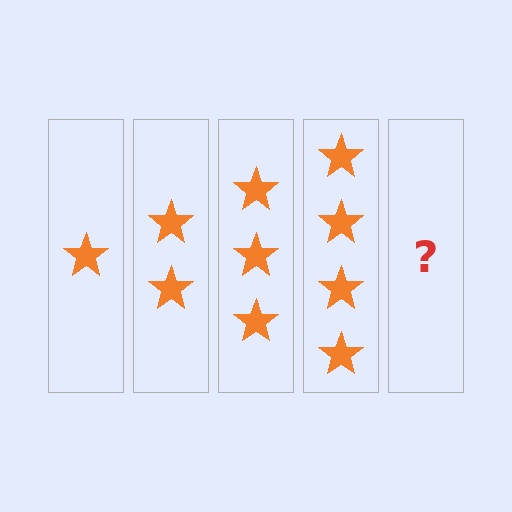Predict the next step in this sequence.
The next step is 5 stars.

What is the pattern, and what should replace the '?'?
The pattern is that each step adds one more star. The '?' should be 5 stars.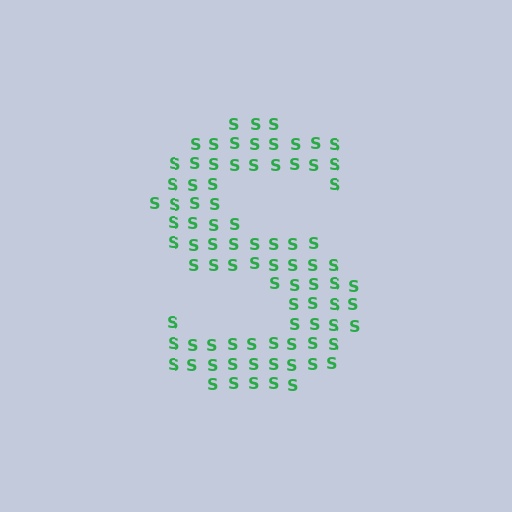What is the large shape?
The large shape is the letter S.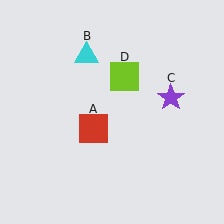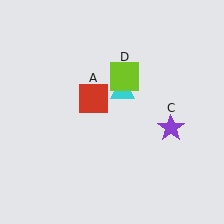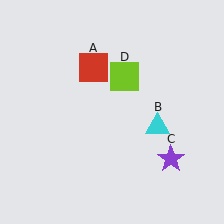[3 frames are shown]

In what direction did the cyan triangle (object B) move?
The cyan triangle (object B) moved down and to the right.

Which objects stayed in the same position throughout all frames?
Lime square (object D) remained stationary.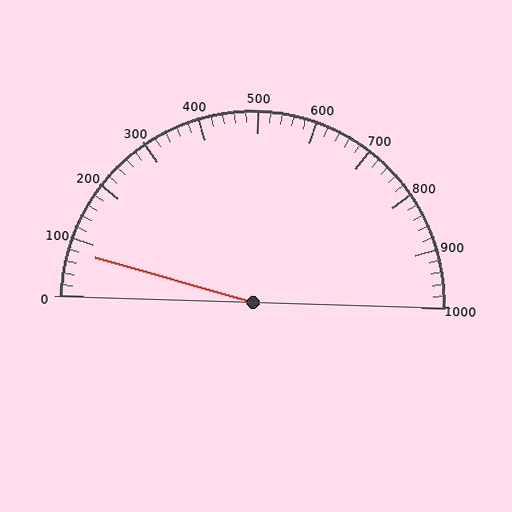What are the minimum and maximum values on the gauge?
The gauge ranges from 0 to 1000.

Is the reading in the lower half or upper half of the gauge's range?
The reading is in the lower half of the range (0 to 1000).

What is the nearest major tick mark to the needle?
The nearest major tick mark is 100.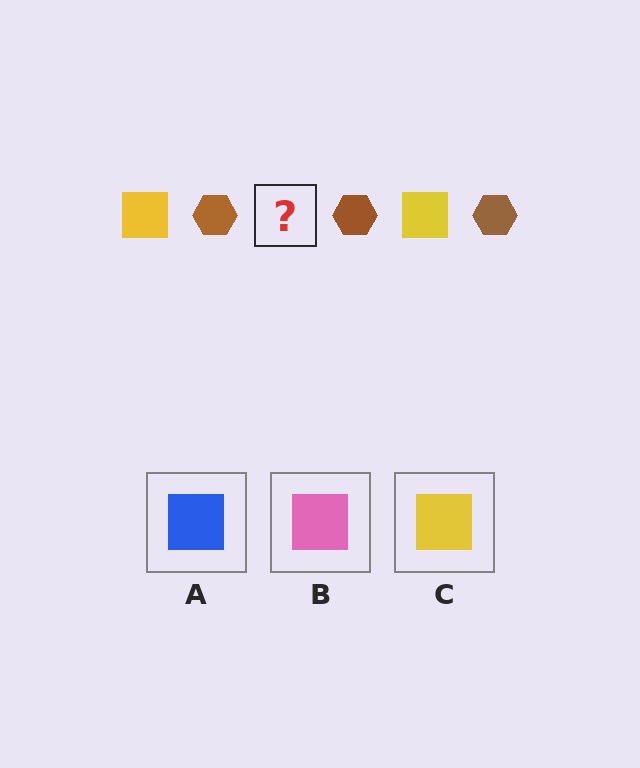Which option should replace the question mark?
Option C.